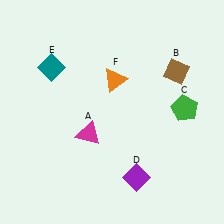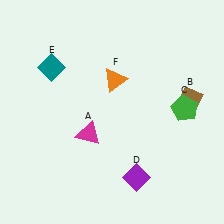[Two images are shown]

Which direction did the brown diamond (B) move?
The brown diamond (B) moved down.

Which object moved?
The brown diamond (B) moved down.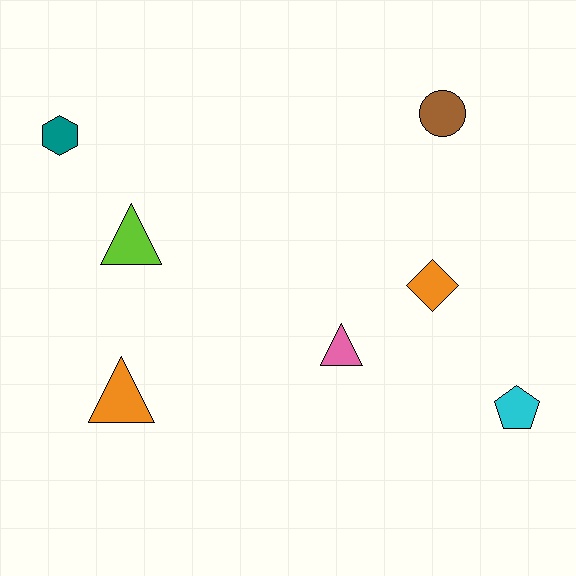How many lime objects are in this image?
There is 1 lime object.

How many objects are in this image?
There are 7 objects.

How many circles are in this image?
There is 1 circle.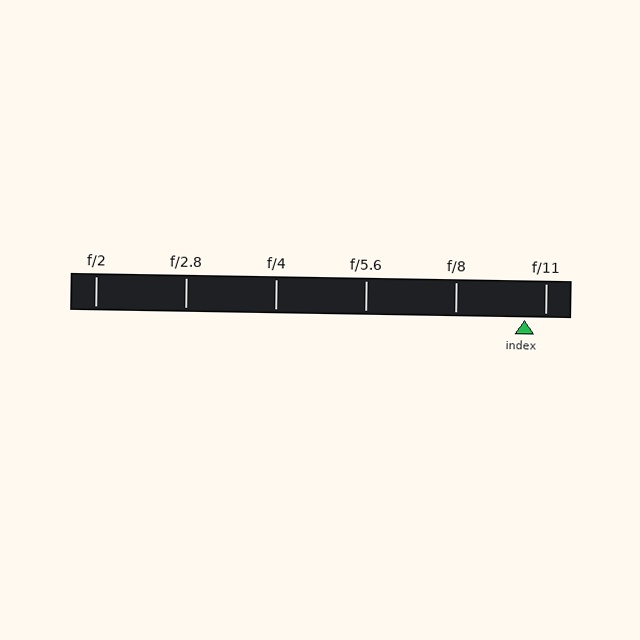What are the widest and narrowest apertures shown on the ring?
The widest aperture shown is f/2 and the narrowest is f/11.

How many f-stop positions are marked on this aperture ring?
There are 6 f-stop positions marked.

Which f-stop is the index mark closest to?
The index mark is closest to f/11.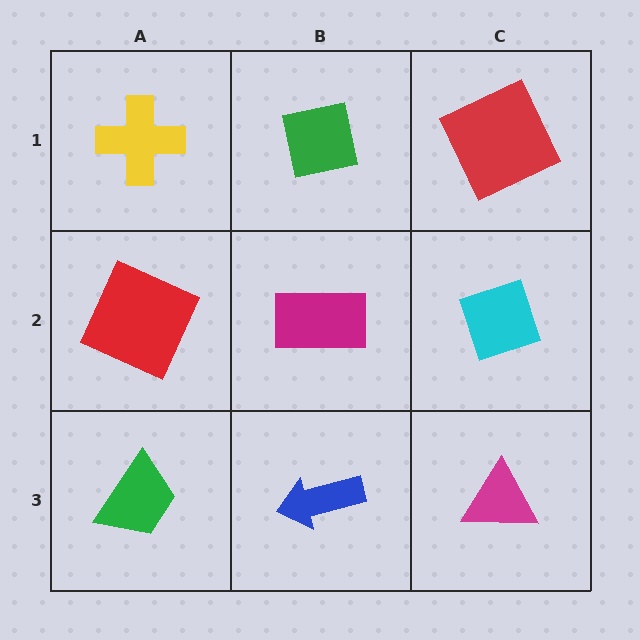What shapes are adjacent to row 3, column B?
A magenta rectangle (row 2, column B), a green trapezoid (row 3, column A), a magenta triangle (row 3, column C).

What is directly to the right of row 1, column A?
A green square.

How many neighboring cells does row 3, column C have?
2.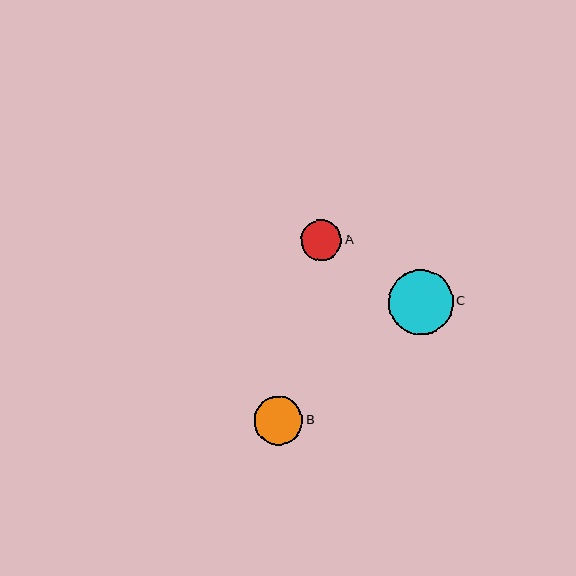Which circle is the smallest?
Circle A is the smallest with a size of approximately 41 pixels.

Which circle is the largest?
Circle C is the largest with a size of approximately 65 pixels.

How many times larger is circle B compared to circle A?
Circle B is approximately 1.2 times the size of circle A.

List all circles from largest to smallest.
From largest to smallest: C, B, A.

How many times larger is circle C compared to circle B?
Circle C is approximately 1.3 times the size of circle B.